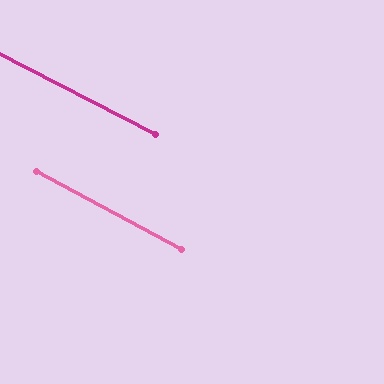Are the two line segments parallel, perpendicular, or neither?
Parallel — their directions differ by only 1.4°.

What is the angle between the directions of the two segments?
Approximately 1 degree.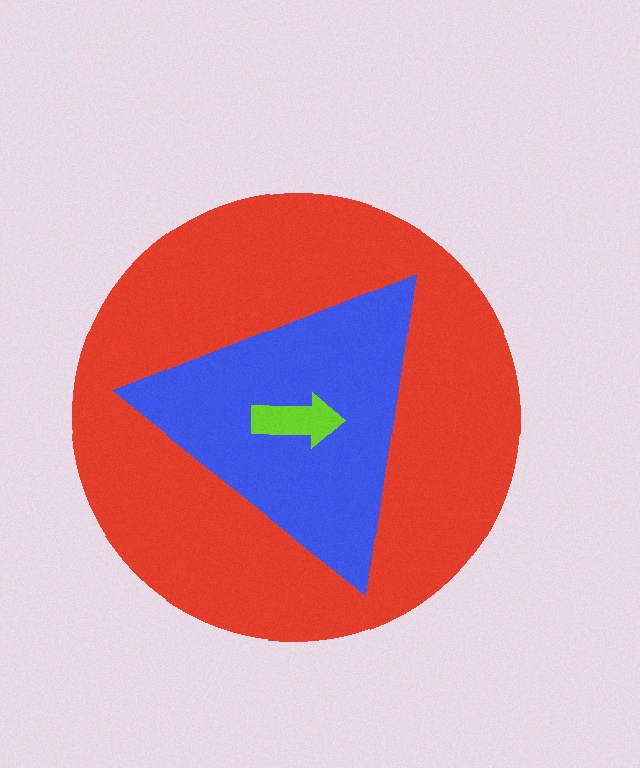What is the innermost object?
The lime arrow.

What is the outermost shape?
The red circle.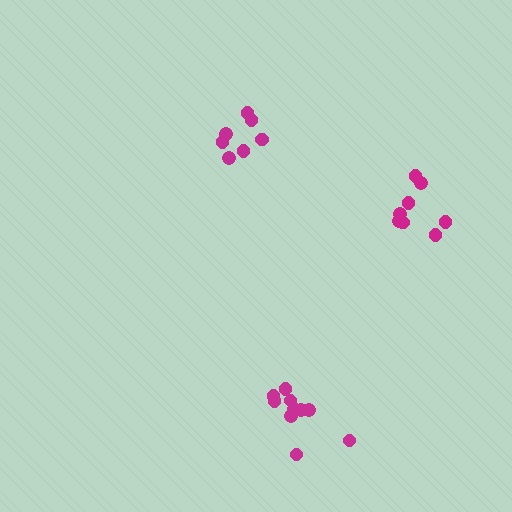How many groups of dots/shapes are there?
There are 3 groups.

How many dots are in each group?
Group 1: 8 dots, Group 2: 10 dots, Group 3: 7 dots (25 total).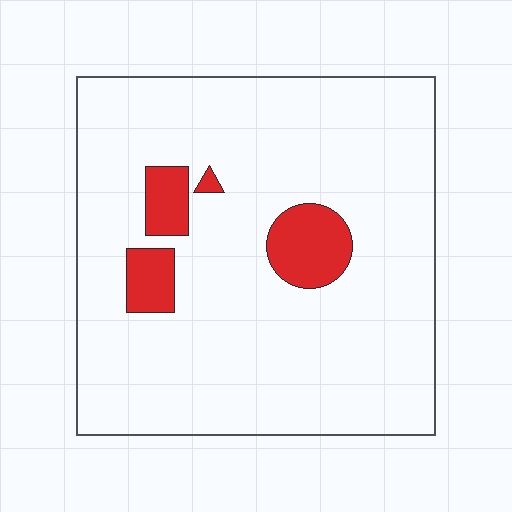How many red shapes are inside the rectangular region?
4.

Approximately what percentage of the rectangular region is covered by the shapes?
Approximately 10%.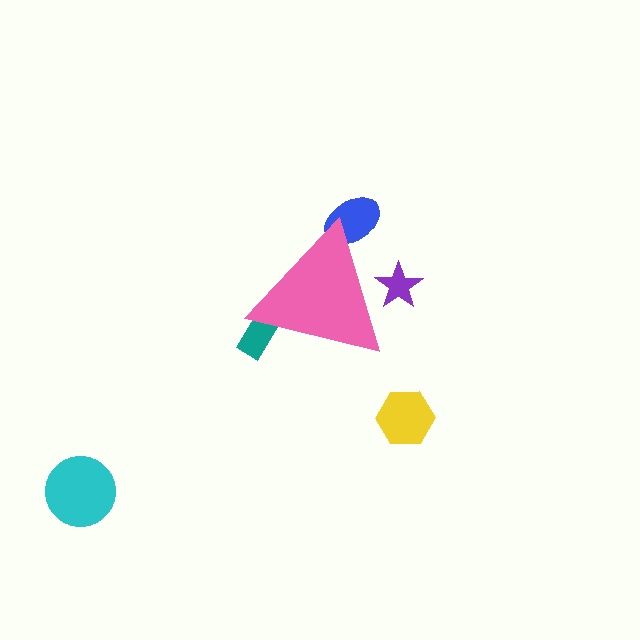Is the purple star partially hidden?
Yes, the purple star is partially hidden behind the pink triangle.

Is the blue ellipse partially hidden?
Yes, the blue ellipse is partially hidden behind the pink triangle.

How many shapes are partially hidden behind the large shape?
3 shapes are partially hidden.